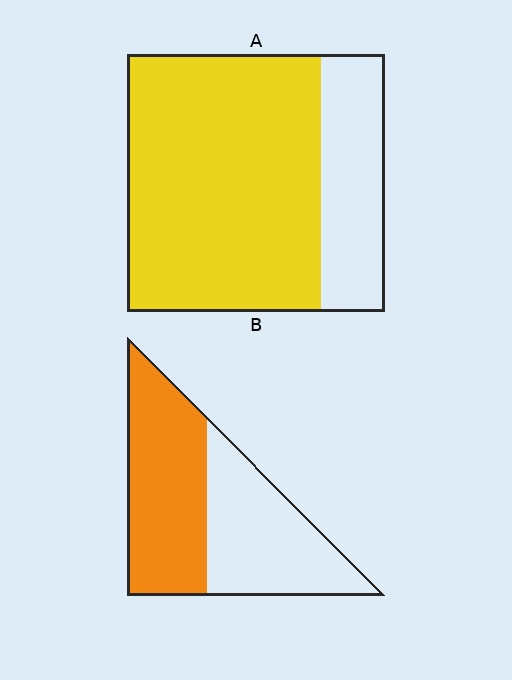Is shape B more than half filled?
Roughly half.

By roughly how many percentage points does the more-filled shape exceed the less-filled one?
By roughly 25 percentage points (A over B).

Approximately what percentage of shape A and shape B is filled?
A is approximately 75% and B is approximately 50%.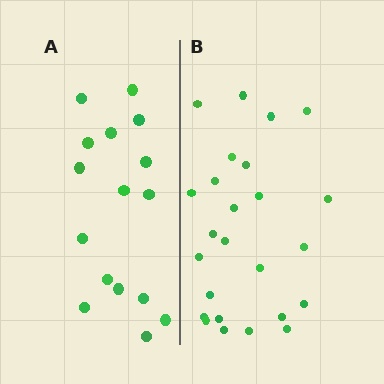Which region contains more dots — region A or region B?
Region B (the right region) has more dots.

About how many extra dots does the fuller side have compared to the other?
Region B has roughly 8 or so more dots than region A.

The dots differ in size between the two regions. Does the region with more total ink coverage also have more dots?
No. Region A has more total ink coverage because its dots are larger, but region B actually contains more individual dots. Total area can be misleading — the number of items is what matters here.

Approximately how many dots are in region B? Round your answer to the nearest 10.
About 20 dots. (The exact count is 25, which rounds to 20.)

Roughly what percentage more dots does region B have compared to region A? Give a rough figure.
About 55% more.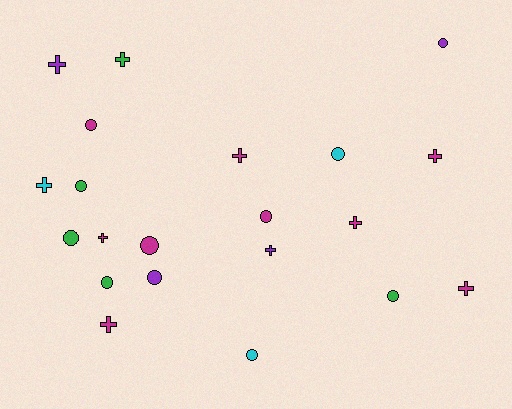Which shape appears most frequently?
Circle, with 11 objects.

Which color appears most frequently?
Magenta, with 9 objects.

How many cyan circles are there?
There are 2 cyan circles.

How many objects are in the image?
There are 21 objects.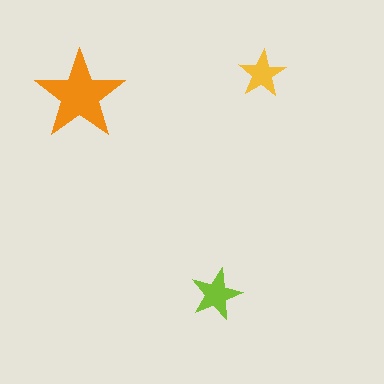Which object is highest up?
The yellow star is topmost.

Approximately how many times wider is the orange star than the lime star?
About 1.5 times wider.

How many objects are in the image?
There are 3 objects in the image.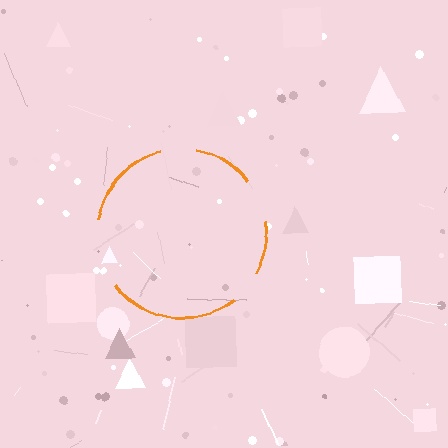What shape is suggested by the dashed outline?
The dashed outline suggests a circle.